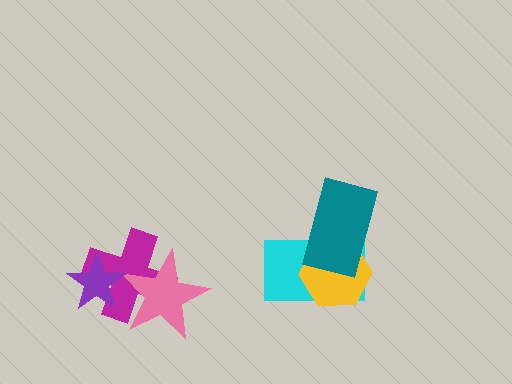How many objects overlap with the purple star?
2 objects overlap with the purple star.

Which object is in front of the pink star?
The purple star is in front of the pink star.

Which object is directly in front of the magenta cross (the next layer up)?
The pink star is directly in front of the magenta cross.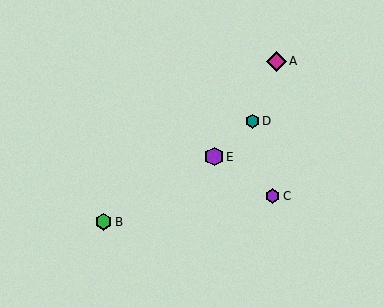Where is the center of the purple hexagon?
The center of the purple hexagon is at (273, 196).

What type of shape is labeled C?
Shape C is a purple hexagon.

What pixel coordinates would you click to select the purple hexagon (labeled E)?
Click at (214, 157) to select the purple hexagon E.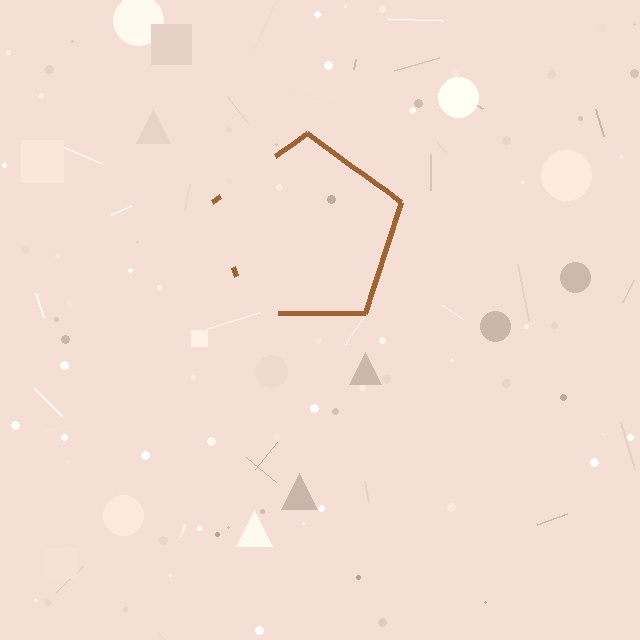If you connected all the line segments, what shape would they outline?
They would outline a pentagon.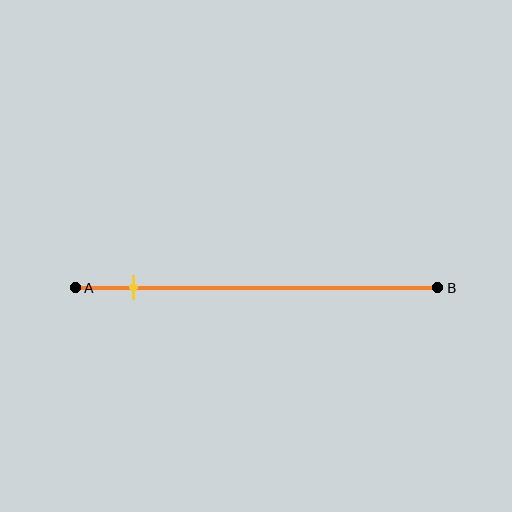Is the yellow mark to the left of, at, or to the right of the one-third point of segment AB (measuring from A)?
The yellow mark is to the left of the one-third point of segment AB.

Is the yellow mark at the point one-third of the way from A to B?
No, the mark is at about 15% from A, not at the 33% one-third point.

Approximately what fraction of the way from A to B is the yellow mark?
The yellow mark is approximately 15% of the way from A to B.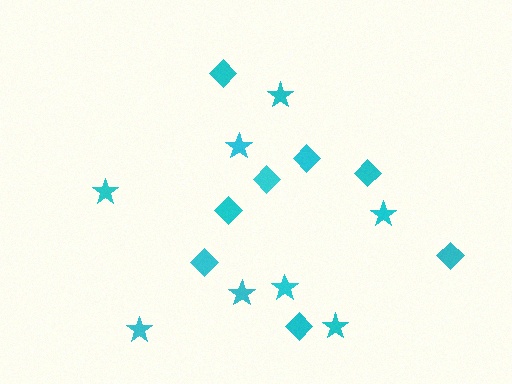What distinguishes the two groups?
There are 2 groups: one group of diamonds (8) and one group of stars (8).